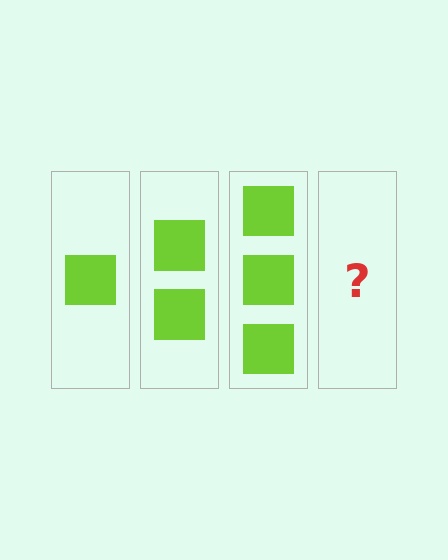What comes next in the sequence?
The next element should be 4 squares.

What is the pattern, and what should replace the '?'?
The pattern is that each step adds one more square. The '?' should be 4 squares.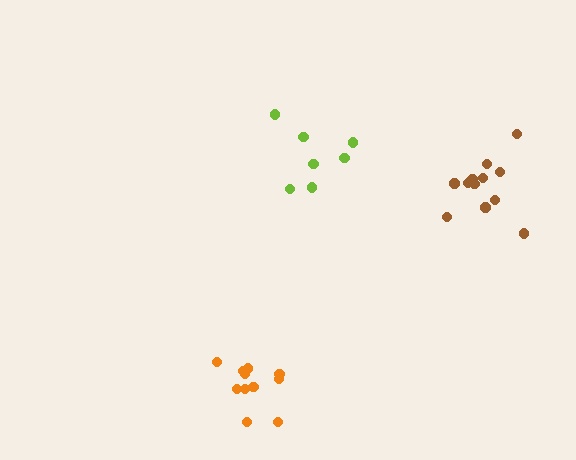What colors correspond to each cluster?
The clusters are colored: lime, orange, brown.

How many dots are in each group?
Group 1: 7 dots, Group 2: 11 dots, Group 3: 12 dots (30 total).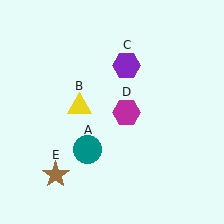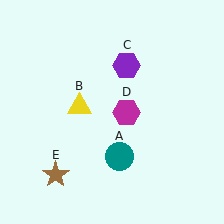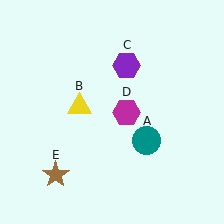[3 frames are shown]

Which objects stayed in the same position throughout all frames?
Yellow triangle (object B) and purple hexagon (object C) and magenta hexagon (object D) and brown star (object E) remained stationary.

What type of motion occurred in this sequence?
The teal circle (object A) rotated counterclockwise around the center of the scene.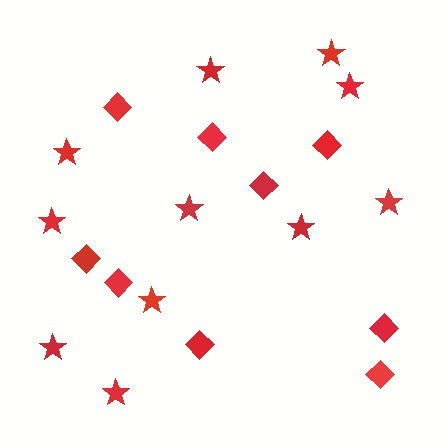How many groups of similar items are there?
There are 2 groups: one group of stars (11) and one group of diamonds (9).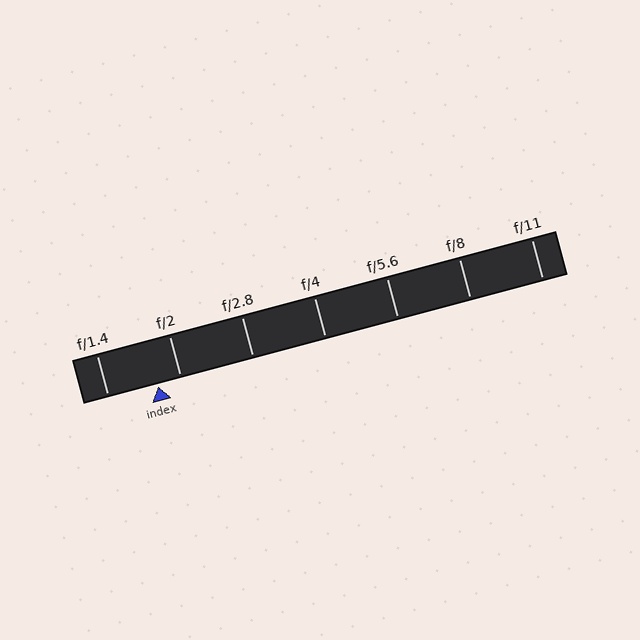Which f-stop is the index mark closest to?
The index mark is closest to f/2.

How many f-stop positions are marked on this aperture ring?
There are 7 f-stop positions marked.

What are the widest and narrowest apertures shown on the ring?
The widest aperture shown is f/1.4 and the narrowest is f/11.